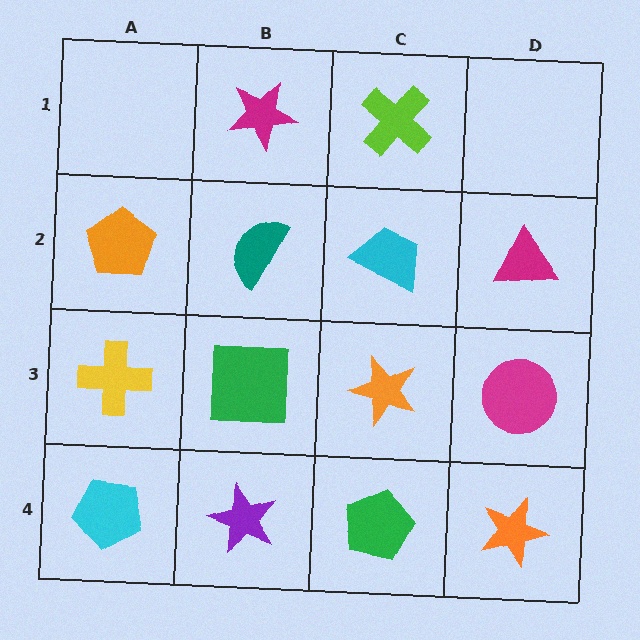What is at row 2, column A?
An orange pentagon.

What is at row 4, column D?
An orange star.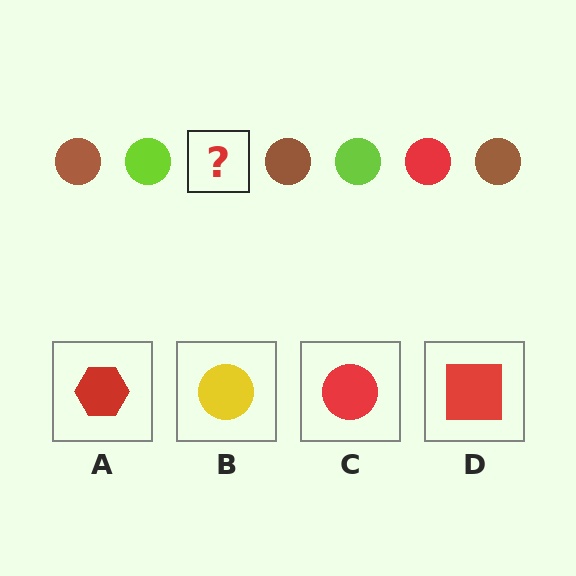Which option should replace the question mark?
Option C.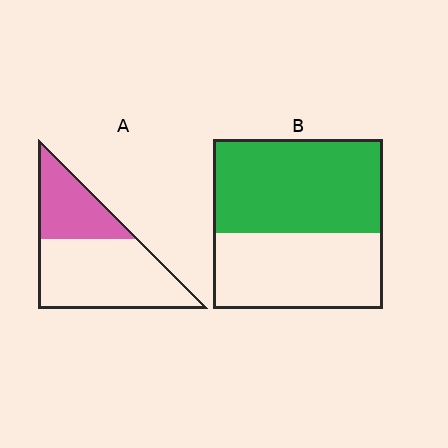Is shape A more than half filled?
No.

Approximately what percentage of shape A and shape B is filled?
A is approximately 35% and B is approximately 55%.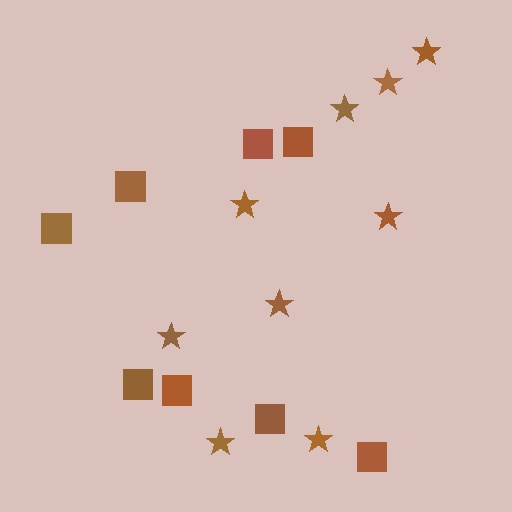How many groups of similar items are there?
There are 2 groups: one group of squares (8) and one group of stars (9).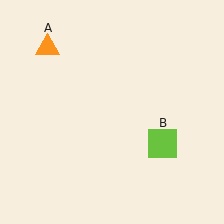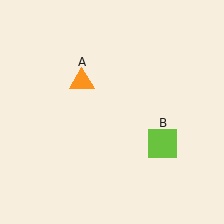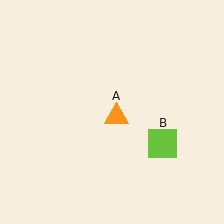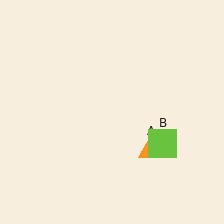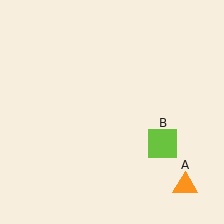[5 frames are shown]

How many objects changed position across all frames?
1 object changed position: orange triangle (object A).